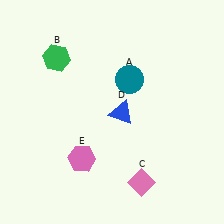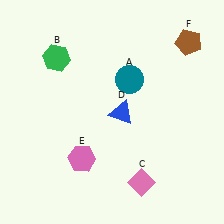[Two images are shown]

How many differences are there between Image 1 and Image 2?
There is 1 difference between the two images.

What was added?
A brown pentagon (F) was added in Image 2.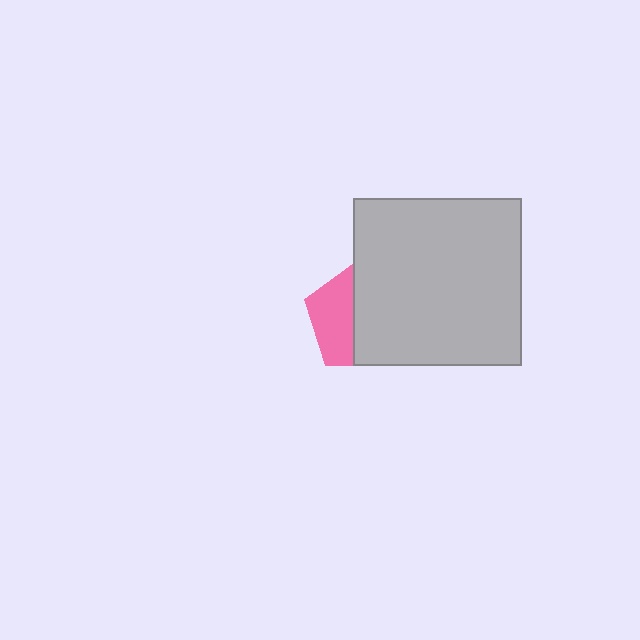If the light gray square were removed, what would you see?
You would see the complete pink pentagon.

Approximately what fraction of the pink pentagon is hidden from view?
Roughly 59% of the pink pentagon is hidden behind the light gray square.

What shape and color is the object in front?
The object in front is a light gray square.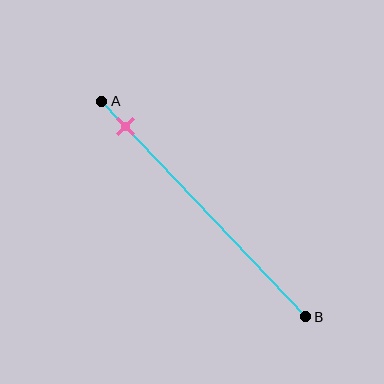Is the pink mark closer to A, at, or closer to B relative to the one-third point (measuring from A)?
The pink mark is closer to point A than the one-third point of segment AB.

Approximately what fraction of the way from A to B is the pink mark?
The pink mark is approximately 10% of the way from A to B.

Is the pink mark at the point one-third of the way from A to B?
No, the mark is at about 10% from A, not at the 33% one-third point.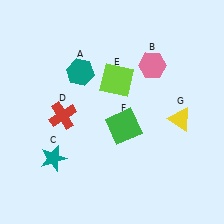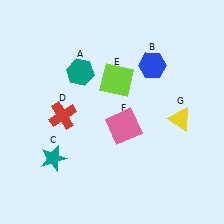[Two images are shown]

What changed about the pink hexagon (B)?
In Image 1, B is pink. In Image 2, it changed to blue.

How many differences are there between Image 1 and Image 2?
There are 2 differences between the two images.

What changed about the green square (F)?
In Image 1, F is green. In Image 2, it changed to pink.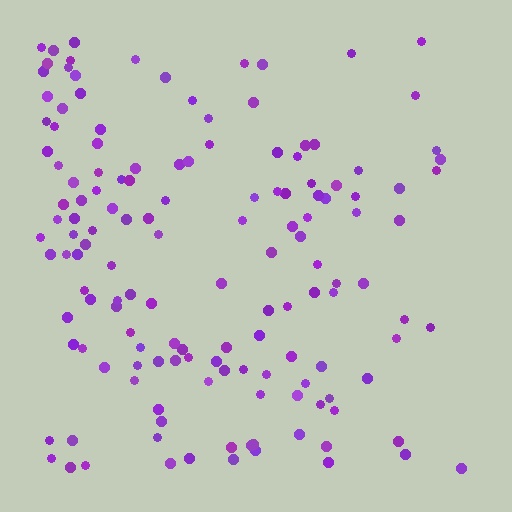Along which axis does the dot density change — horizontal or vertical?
Horizontal.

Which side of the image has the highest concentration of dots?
The left.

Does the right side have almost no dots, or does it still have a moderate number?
Still a moderate number, just noticeably fewer than the left.